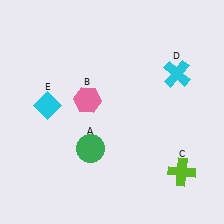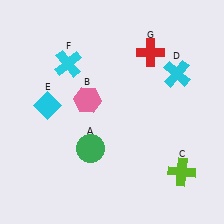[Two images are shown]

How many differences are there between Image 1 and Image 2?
There are 2 differences between the two images.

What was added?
A cyan cross (F), a red cross (G) were added in Image 2.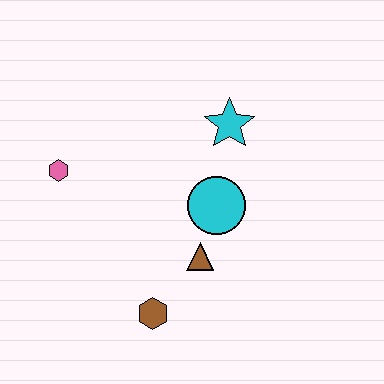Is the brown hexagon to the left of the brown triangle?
Yes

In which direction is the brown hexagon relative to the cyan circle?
The brown hexagon is below the cyan circle.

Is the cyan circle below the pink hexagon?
Yes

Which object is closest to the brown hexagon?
The brown triangle is closest to the brown hexagon.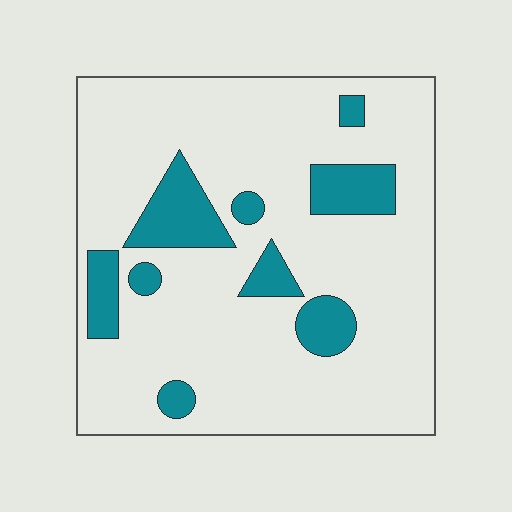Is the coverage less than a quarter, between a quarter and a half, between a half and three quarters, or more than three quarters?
Less than a quarter.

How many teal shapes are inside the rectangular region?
9.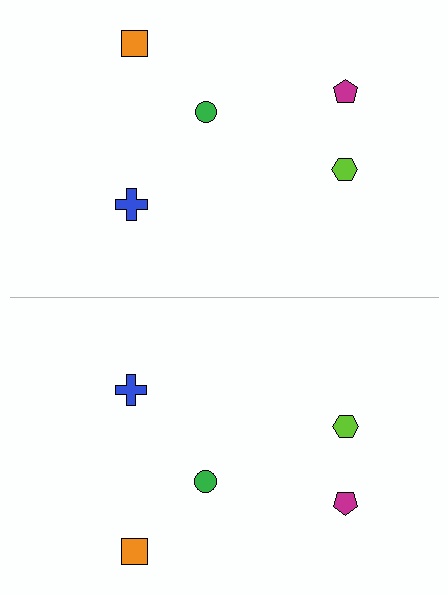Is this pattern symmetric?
Yes, this pattern has bilateral (reflection) symmetry.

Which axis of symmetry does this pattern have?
The pattern has a horizontal axis of symmetry running through the center of the image.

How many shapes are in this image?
There are 10 shapes in this image.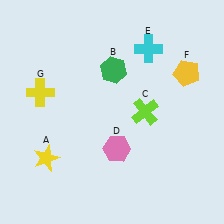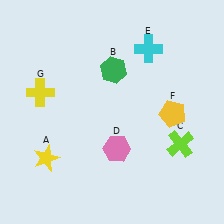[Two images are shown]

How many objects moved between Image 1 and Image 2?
2 objects moved between the two images.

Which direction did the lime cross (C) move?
The lime cross (C) moved right.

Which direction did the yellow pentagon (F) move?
The yellow pentagon (F) moved down.